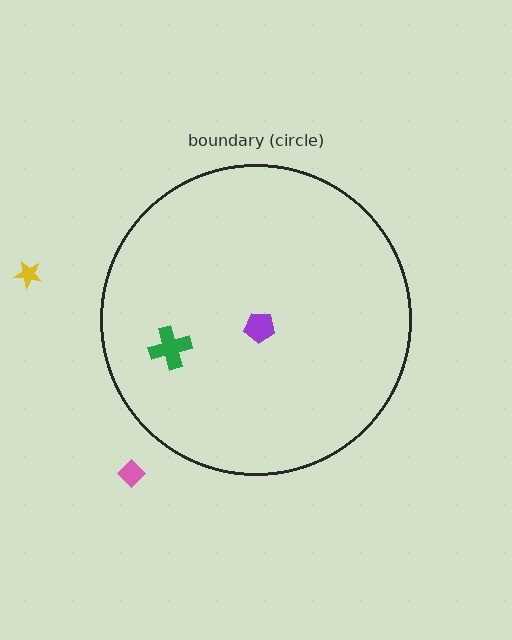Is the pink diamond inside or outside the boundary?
Outside.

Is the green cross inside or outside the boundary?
Inside.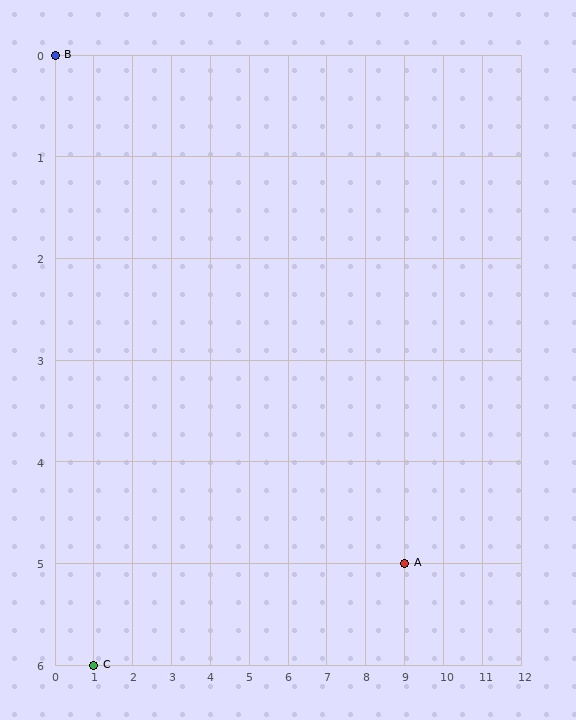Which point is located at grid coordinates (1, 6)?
Point C is at (1, 6).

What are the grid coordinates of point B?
Point B is at grid coordinates (0, 0).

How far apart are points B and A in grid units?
Points B and A are 9 columns and 5 rows apart (about 10.3 grid units diagonally).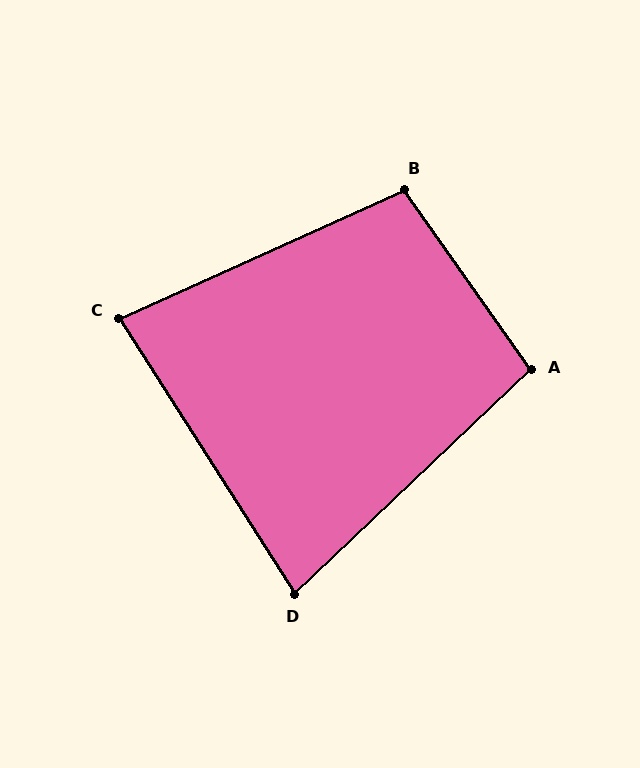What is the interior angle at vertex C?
Approximately 82 degrees (acute).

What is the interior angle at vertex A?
Approximately 98 degrees (obtuse).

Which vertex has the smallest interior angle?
D, at approximately 79 degrees.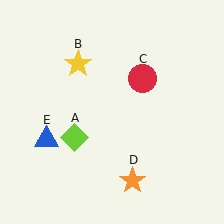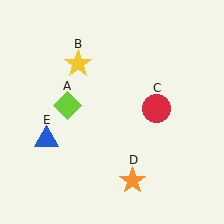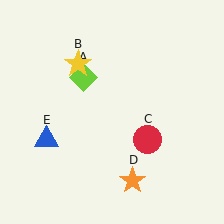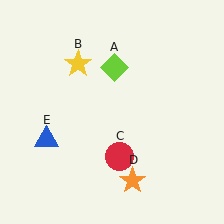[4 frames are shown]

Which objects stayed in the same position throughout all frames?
Yellow star (object B) and orange star (object D) and blue triangle (object E) remained stationary.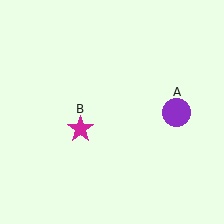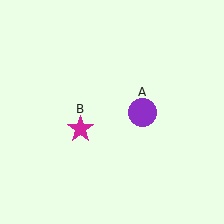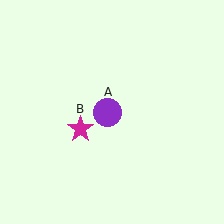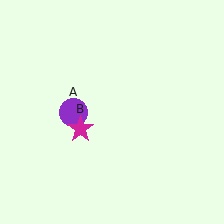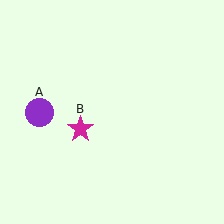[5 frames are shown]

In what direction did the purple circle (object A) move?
The purple circle (object A) moved left.